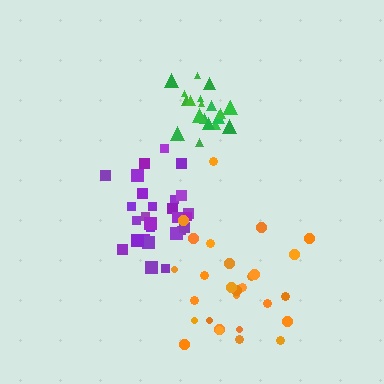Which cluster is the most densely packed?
Purple.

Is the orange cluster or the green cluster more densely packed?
Green.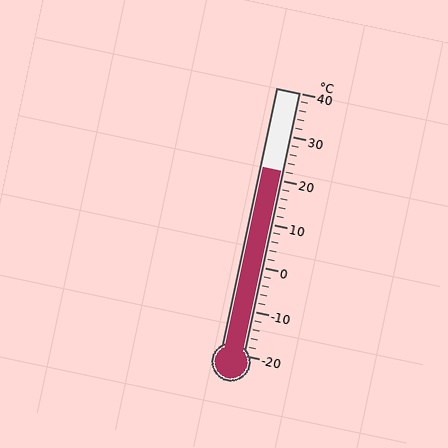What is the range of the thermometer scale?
The thermometer scale ranges from -20°C to 40°C.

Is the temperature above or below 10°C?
The temperature is above 10°C.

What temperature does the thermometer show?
The thermometer shows approximately 22°C.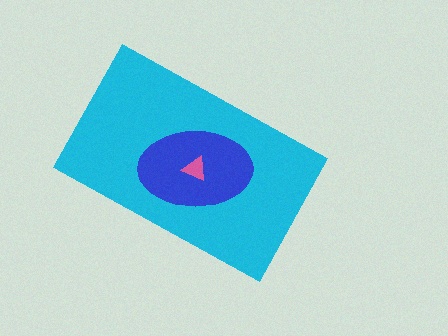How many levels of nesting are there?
3.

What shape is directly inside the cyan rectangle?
The blue ellipse.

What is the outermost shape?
The cyan rectangle.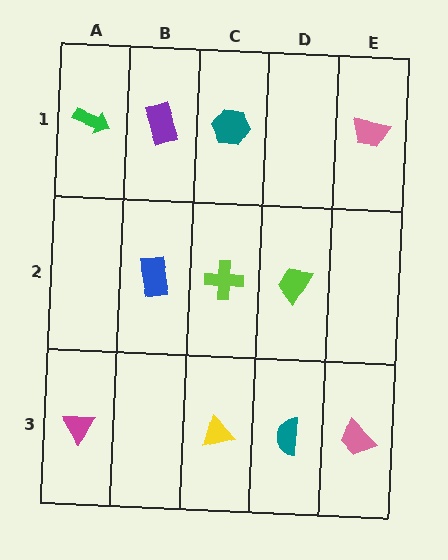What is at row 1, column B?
A purple rectangle.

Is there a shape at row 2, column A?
No, that cell is empty.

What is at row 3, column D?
A teal semicircle.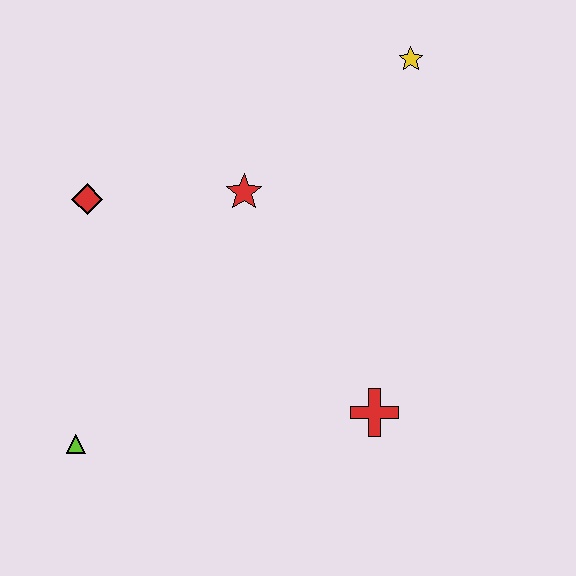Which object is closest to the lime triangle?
The red diamond is closest to the lime triangle.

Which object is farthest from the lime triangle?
The yellow star is farthest from the lime triangle.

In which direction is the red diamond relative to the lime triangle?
The red diamond is above the lime triangle.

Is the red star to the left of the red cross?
Yes